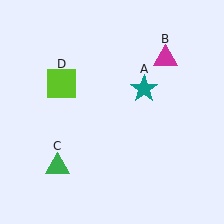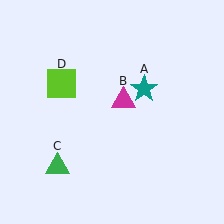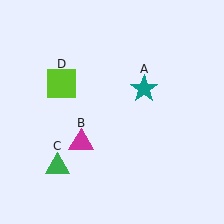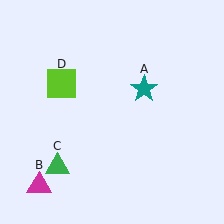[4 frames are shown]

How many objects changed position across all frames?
1 object changed position: magenta triangle (object B).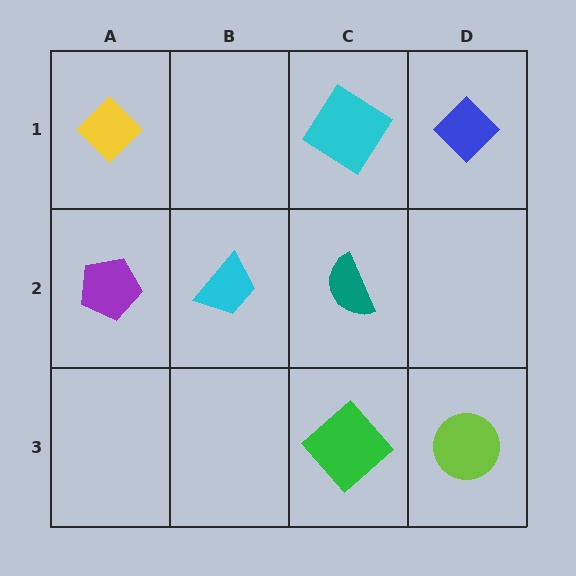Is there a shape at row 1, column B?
No, that cell is empty.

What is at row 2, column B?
A cyan trapezoid.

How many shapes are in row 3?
2 shapes.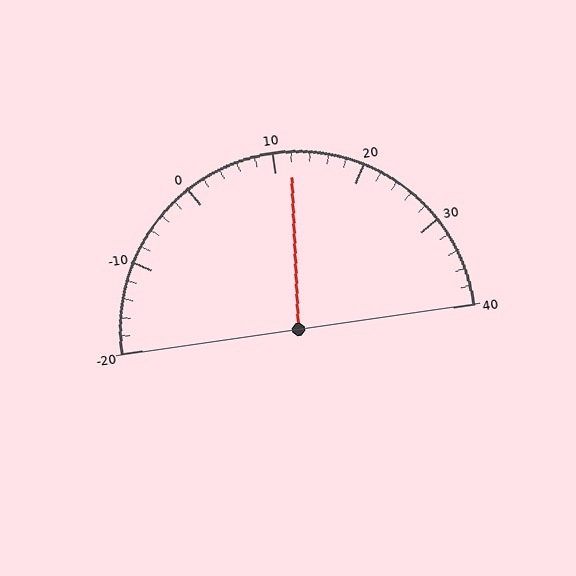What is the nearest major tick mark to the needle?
The nearest major tick mark is 10.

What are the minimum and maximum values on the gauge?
The gauge ranges from -20 to 40.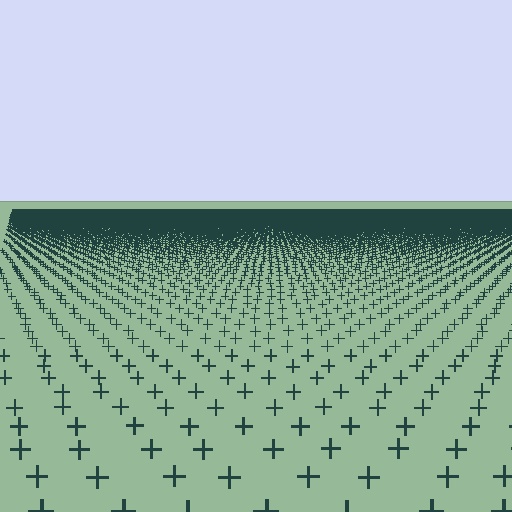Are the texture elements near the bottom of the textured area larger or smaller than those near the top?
Larger. Near the bottom, elements are closer to the viewer and appear at a bigger on-screen size.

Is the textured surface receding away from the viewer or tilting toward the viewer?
The surface is receding away from the viewer. Texture elements get smaller and denser toward the top.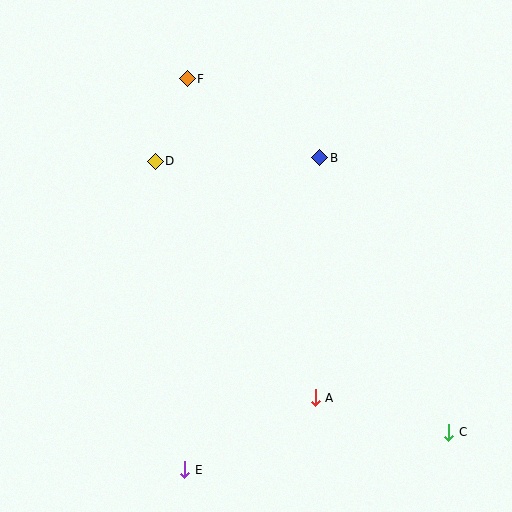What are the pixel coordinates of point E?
Point E is at (185, 470).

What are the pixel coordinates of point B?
Point B is at (320, 158).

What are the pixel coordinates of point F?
Point F is at (187, 79).